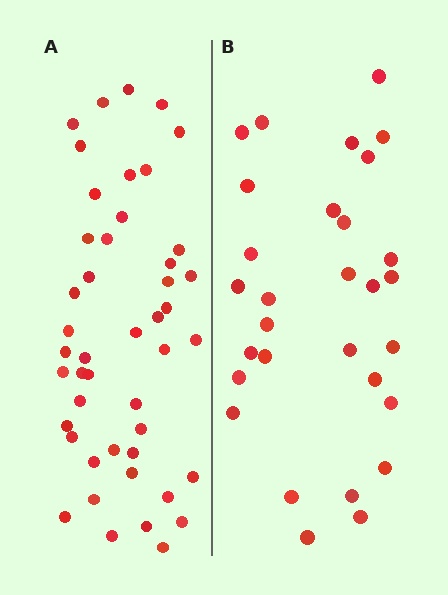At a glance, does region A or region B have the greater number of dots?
Region A (the left region) has more dots.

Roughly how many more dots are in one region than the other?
Region A has approximately 15 more dots than region B.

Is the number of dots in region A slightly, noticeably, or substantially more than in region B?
Region A has substantially more. The ratio is roughly 1.5 to 1.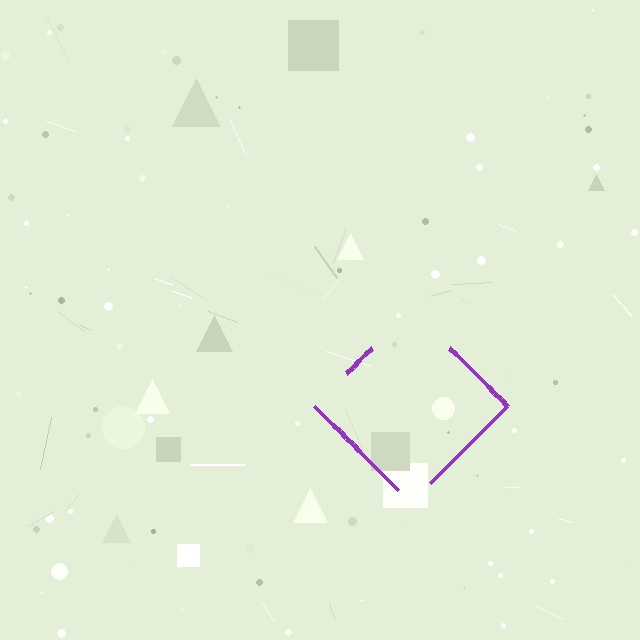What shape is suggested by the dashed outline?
The dashed outline suggests a diamond.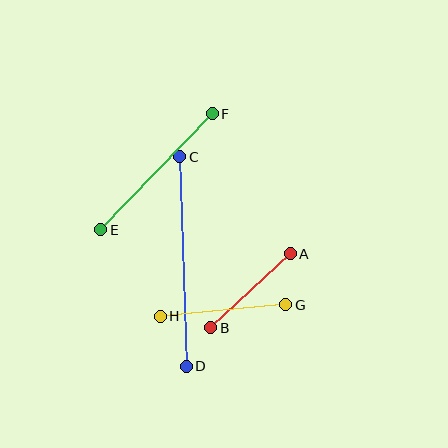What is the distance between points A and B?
The distance is approximately 109 pixels.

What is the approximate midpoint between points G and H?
The midpoint is at approximately (223, 310) pixels.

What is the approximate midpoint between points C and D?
The midpoint is at approximately (183, 262) pixels.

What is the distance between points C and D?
The distance is approximately 210 pixels.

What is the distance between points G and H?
The distance is approximately 126 pixels.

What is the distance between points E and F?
The distance is approximately 161 pixels.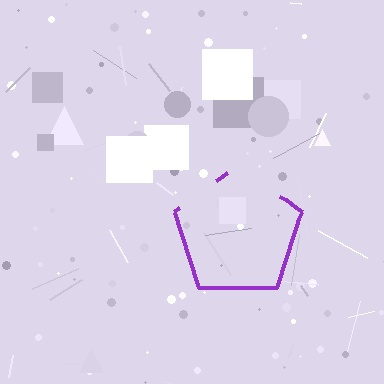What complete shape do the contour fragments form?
The contour fragments form a pentagon.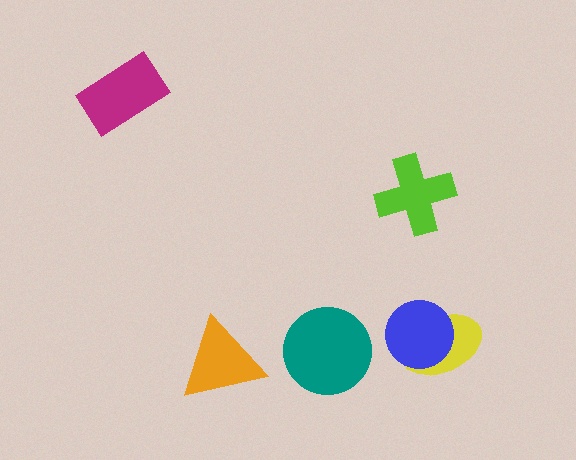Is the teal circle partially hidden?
No, no other shape covers it.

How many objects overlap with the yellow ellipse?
1 object overlaps with the yellow ellipse.